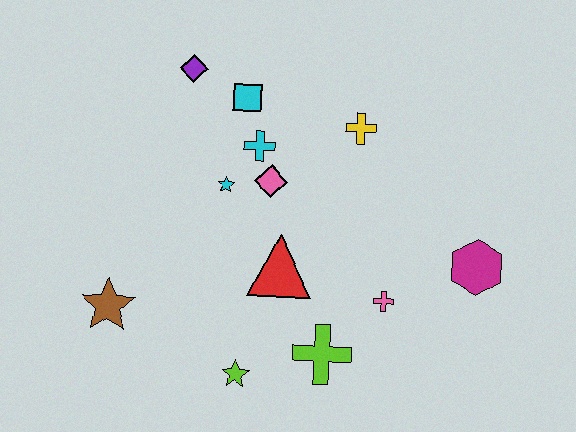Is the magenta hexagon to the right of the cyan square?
Yes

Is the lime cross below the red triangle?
Yes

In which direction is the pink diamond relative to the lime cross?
The pink diamond is above the lime cross.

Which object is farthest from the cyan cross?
The magenta hexagon is farthest from the cyan cross.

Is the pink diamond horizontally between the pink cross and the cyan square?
Yes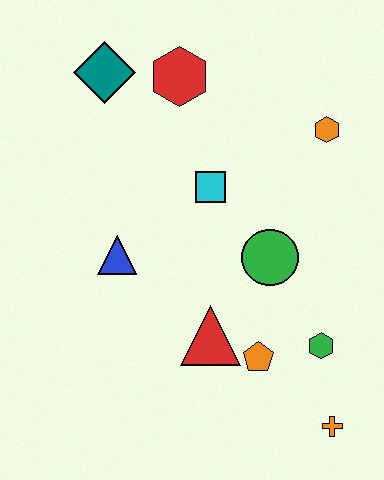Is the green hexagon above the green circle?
No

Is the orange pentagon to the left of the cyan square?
No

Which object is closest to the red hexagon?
The teal diamond is closest to the red hexagon.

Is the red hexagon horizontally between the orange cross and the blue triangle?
Yes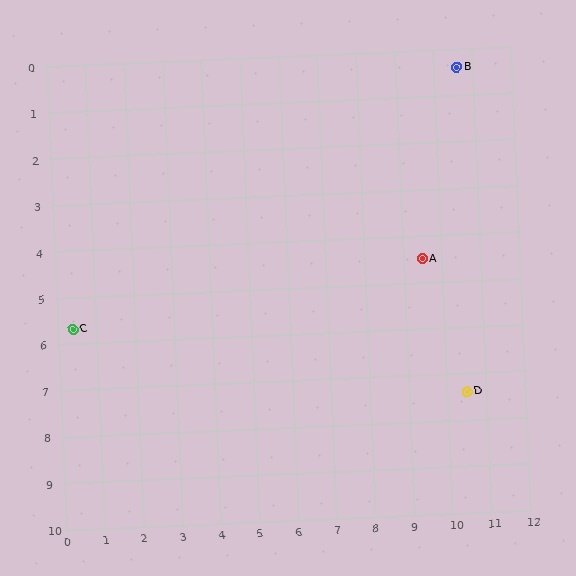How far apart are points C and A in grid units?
Points C and A are about 9.2 grid units apart.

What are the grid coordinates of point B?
Point B is at approximately (10.6, 0.4).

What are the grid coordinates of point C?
Point C is at approximately (0.4, 5.7).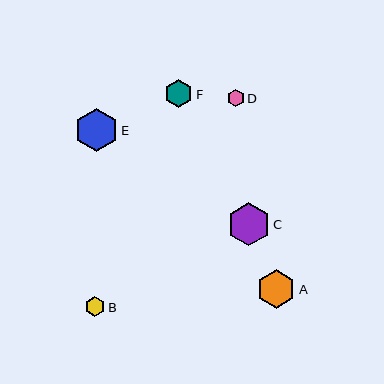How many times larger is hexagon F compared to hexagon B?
Hexagon F is approximately 1.4 times the size of hexagon B.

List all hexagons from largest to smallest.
From largest to smallest: E, C, A, F, B, D.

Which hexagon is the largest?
Hexagon E is the largest with a size of approximately 43 pixels.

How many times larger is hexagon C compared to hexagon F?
Hexagon C is approximately 1.5 times the size of hexagon F.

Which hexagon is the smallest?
Hexagon D is the smallest with a size of approximately 17 pixels.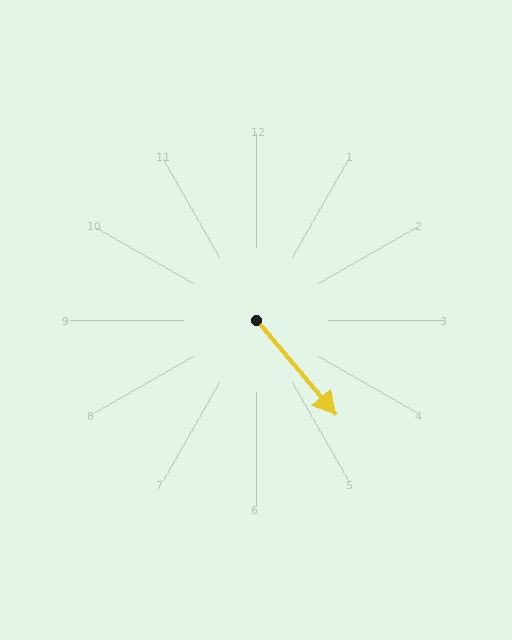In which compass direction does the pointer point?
Southeast.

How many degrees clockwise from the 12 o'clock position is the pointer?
Approximately 140 degrees.